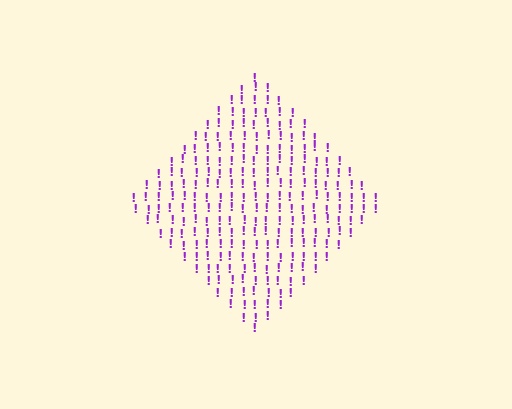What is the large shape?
The large shape is a diamond.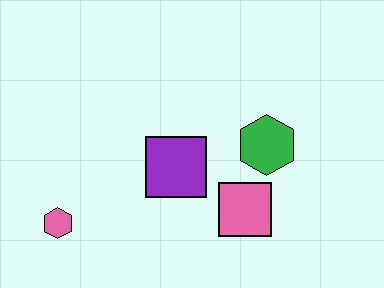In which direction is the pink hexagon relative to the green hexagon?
The pink hexagon is to the left of the green hexagon.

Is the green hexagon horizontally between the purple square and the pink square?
No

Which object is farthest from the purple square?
The pink hexagon is farthest from the purple square.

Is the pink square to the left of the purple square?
No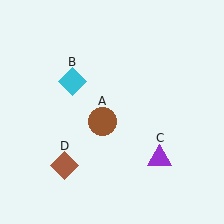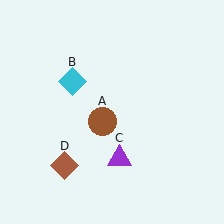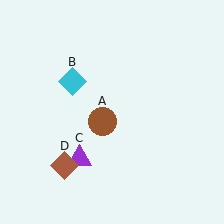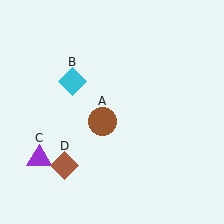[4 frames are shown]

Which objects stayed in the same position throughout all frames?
Brown circle (object A) and cyan diamond (object B) and brown diamond (object D) remained stationary.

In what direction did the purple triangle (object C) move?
The purple triangle (object C) moved left.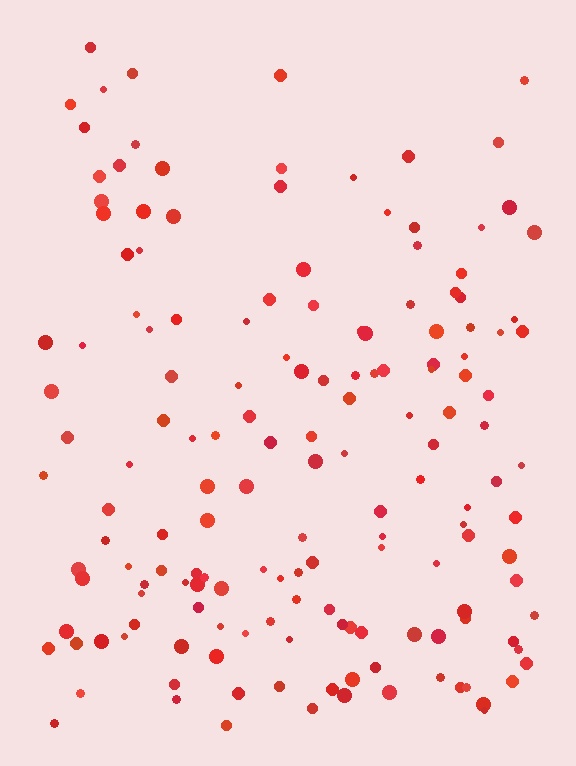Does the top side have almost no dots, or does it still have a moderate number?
Still a moderate number, just noticeably fewer than the bottom.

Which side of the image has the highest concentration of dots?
The bottom.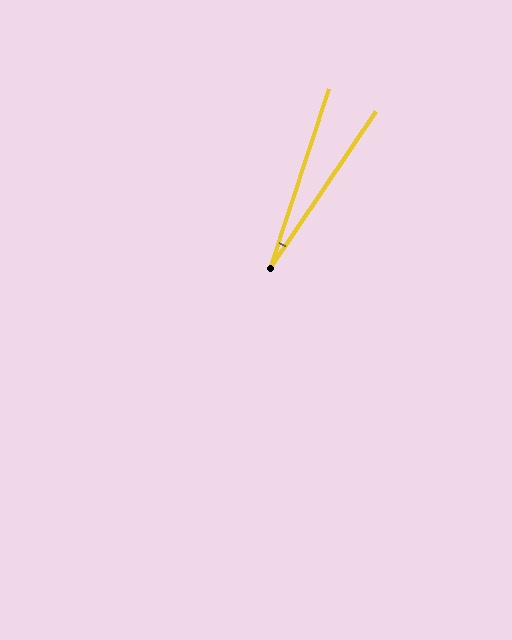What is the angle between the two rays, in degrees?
Approximately 16 degrees.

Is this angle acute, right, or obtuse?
It is acute.